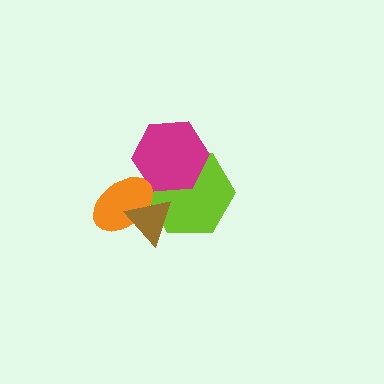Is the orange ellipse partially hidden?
Yes, it is partially covered by another shape.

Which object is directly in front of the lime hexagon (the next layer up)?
The magenta hexagon is directly in front of the lime hexagon.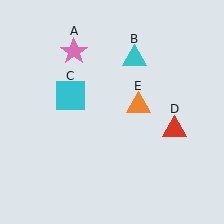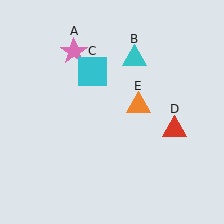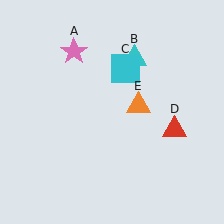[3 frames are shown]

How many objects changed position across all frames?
1 object changed position: cyan square (object C).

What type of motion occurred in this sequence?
The cyan square (object C) rotated clockwise around the center of the scene.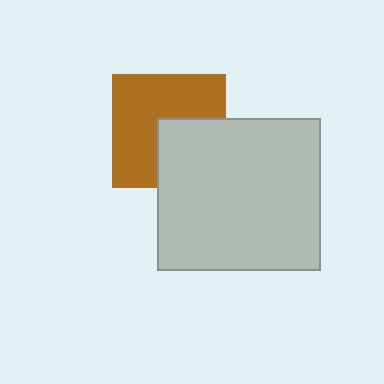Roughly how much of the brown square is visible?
About half of it is visible (roughly 63%).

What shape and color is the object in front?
The object in front is a light gray rectangle.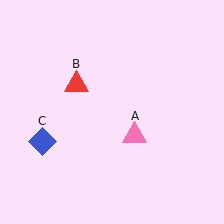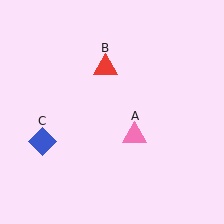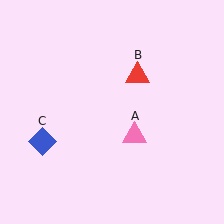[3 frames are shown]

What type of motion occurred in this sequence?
The red triangle (object B) rotated clockwise around the center of the scene.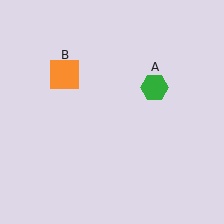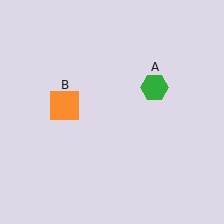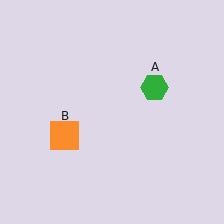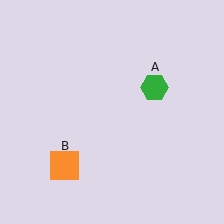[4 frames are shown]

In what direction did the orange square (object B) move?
The orange square (object B) moved down.